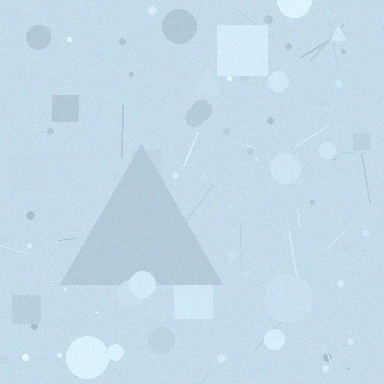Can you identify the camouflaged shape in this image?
The camouflaged shape is a triangle.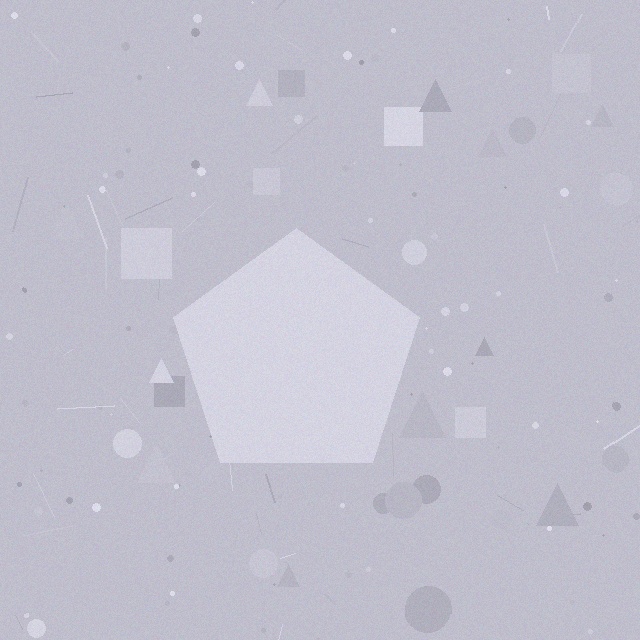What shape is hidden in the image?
A pentagon is hidden in the image.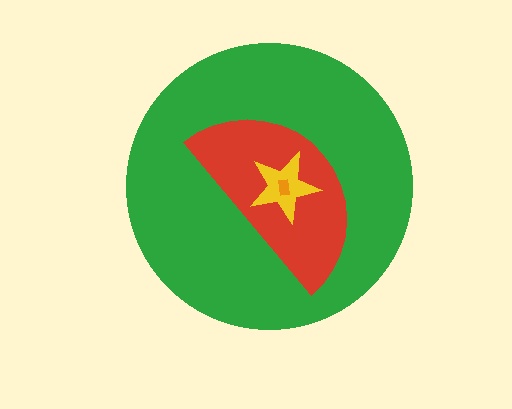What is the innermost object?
The orange rectangle.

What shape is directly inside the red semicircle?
The yellow star.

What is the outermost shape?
The green circle.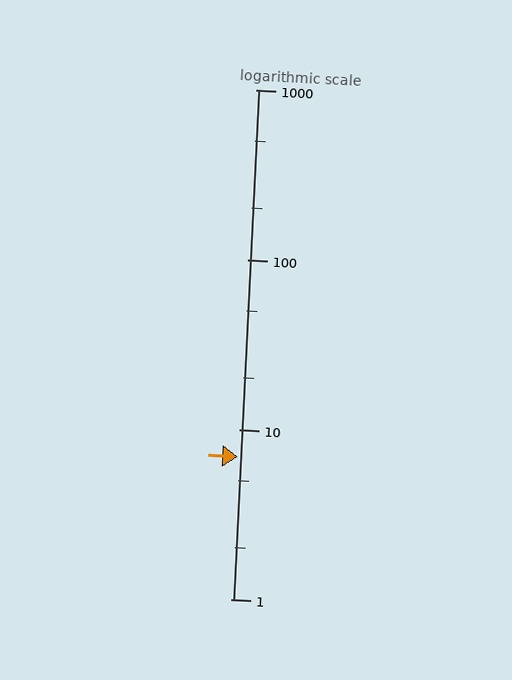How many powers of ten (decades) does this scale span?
The scale spans 3 decades, from 1 to 1000.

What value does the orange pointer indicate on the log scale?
The pointer indicates approximately 6.9.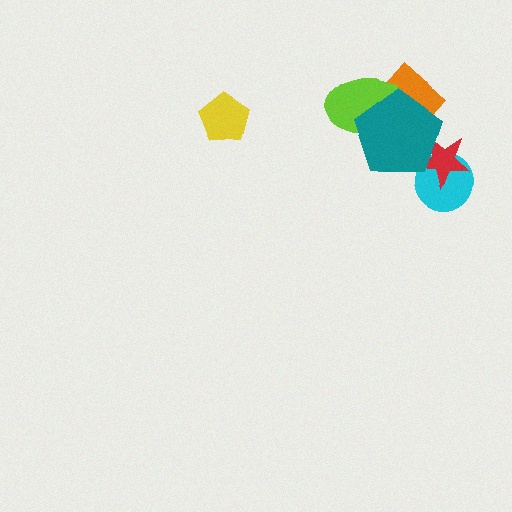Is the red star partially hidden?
Yes, it is partially covered by another shape.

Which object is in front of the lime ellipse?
The teal pentagon is in front of the lime ellipse.